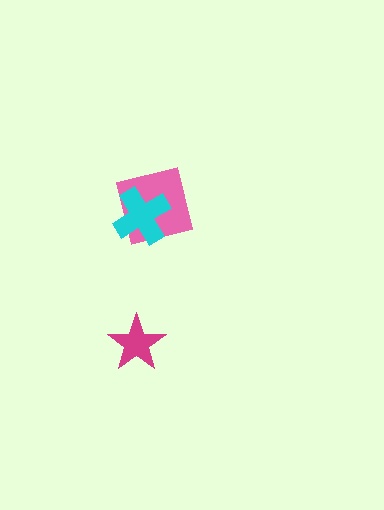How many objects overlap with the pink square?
1 object overlaps with the pink square.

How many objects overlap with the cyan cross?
1 object overlaps with the cyan cross.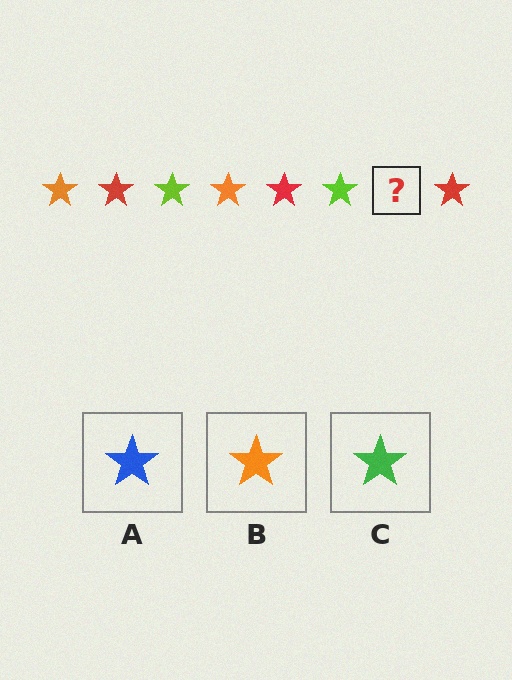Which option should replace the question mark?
Option B.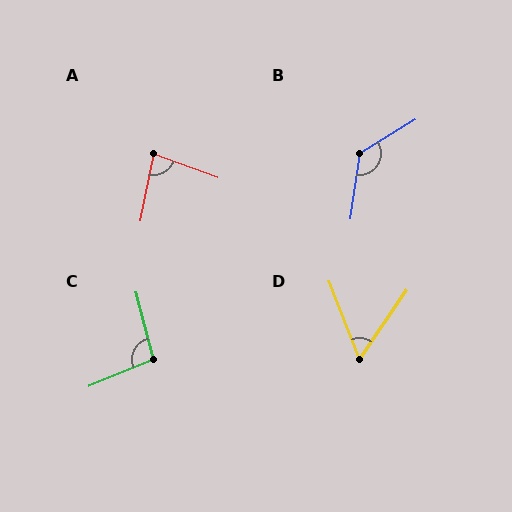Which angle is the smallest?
D, at approximately 56 degrees.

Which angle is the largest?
B, at approximately 129 degrees.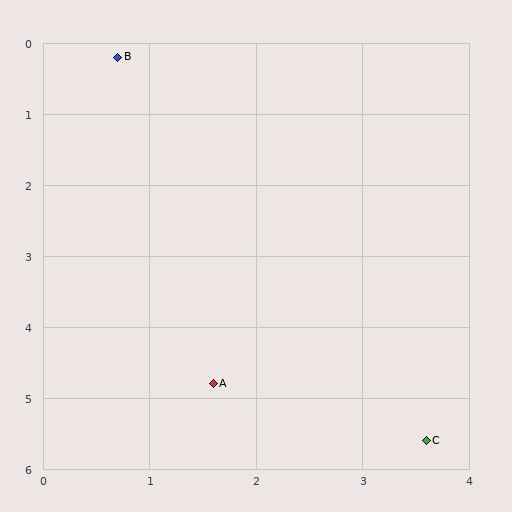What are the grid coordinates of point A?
Point A is at approximately (1.6, 4.8).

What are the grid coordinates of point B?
Point B is at approximately (0.7, 0.2).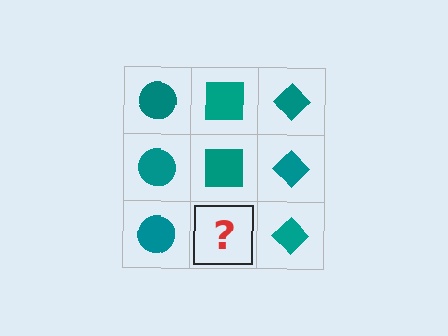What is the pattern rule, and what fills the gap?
The rule is that each column has a consistent shape. The gap should be filled with a teal square.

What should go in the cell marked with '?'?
The missing cell should contain a teal square.